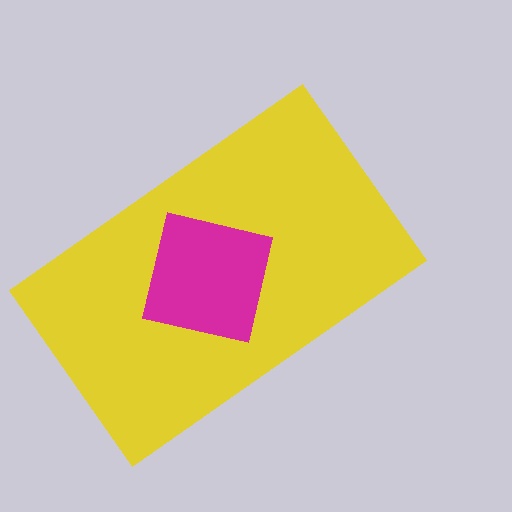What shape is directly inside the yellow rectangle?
The magenta square.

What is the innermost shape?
The magenta square.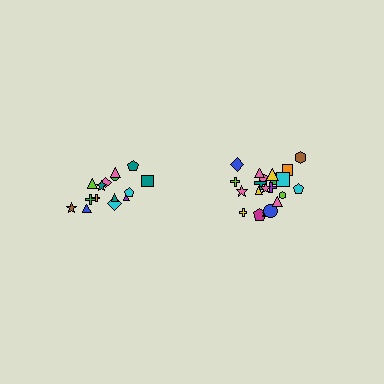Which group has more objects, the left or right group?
The right group.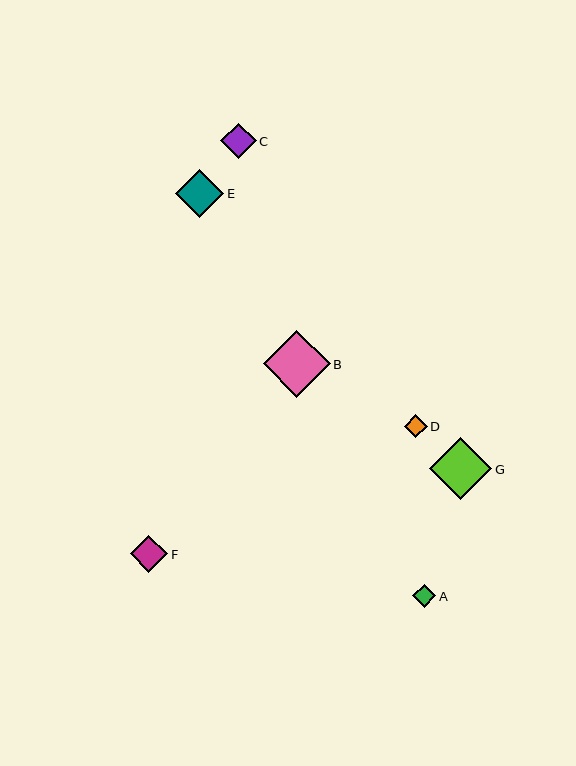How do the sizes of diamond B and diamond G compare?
Diamond B and diamond G are approximately the same size.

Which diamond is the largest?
Diamond B is the largest with a size of approximately 67 pixels.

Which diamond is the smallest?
Diamond D is the smallest with a size of approximately 23 pixels.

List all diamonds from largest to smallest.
From largest to smallest: B, G, E, F, C, A, D.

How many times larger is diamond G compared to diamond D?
Diamond G is approximately 2.7 times the size of diamond D.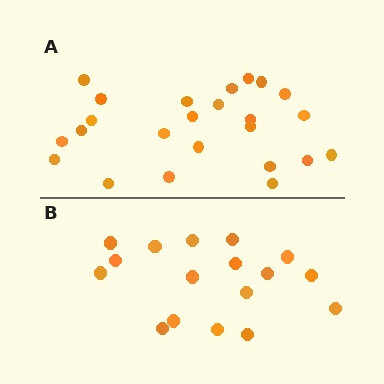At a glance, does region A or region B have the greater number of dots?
Region A (the top region) has more dots.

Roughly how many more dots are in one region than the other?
Region A has roughly 8 or so more dots than region B.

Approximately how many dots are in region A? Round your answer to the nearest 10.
About 20 dots. (The exact count is 24, which rounds to 20.)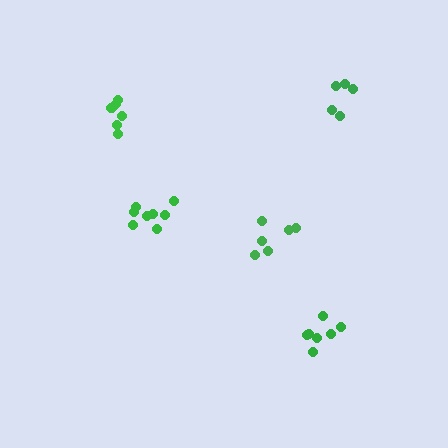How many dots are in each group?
Group 1: 7 dots, Group 2: 8 dots, Group 3: 6 dots, Group 4: 6 dots, Group 5: 5 dots (32 total).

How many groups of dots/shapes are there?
There are 5 groups.